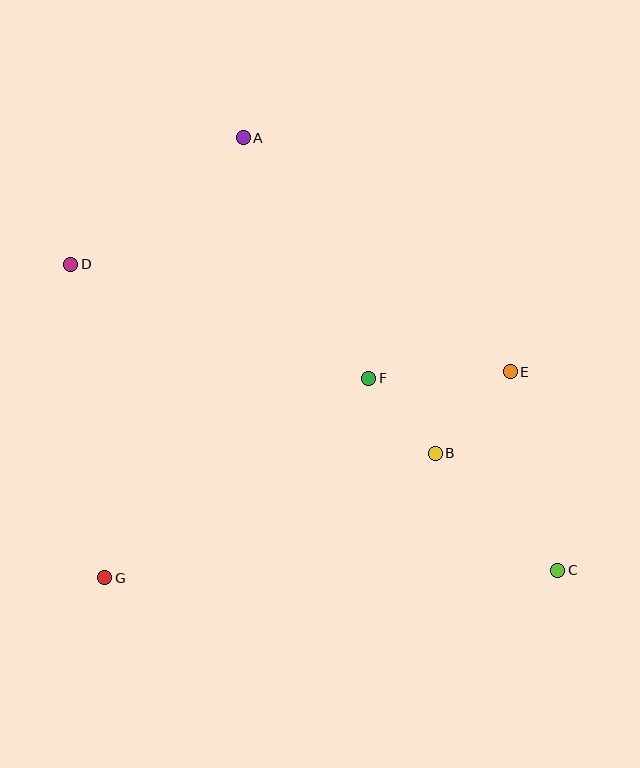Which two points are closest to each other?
Points B and F are closest to each other.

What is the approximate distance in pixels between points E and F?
The distance between E and F is approximately 141 pixels.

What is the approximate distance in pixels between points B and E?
The distance between B and E is approximately 111 pixels.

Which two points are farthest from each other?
Points C and D are farthest from each other.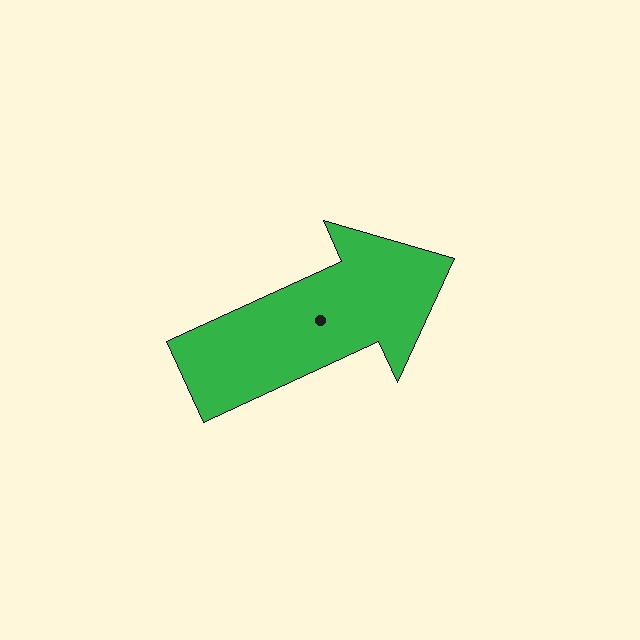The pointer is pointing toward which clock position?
Roughly 2 o'clock.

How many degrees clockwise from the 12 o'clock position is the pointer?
Approximately 65 degrees.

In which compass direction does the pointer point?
Northeast.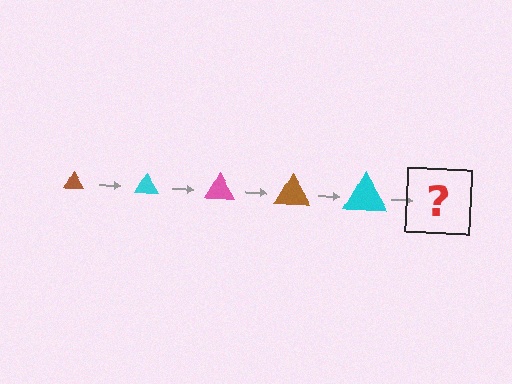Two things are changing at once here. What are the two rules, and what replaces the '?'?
The two rules are that the triangle grows larger each step and the color cycles through brown, cyan, and pink. The '?' should be a pink triangle, larger than the previous one.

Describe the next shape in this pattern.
It should be a pink triangle, larger than the previous one.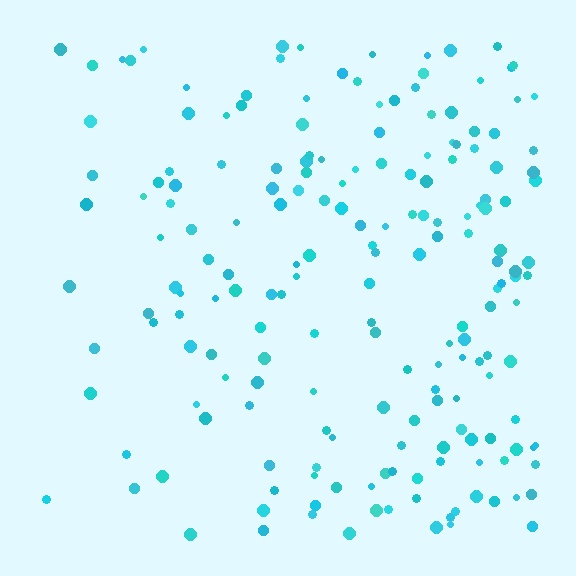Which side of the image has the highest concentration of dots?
The right.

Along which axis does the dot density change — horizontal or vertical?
Horizontal.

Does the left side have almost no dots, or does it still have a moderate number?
Still a moderate number, just noticeably fewer than the right.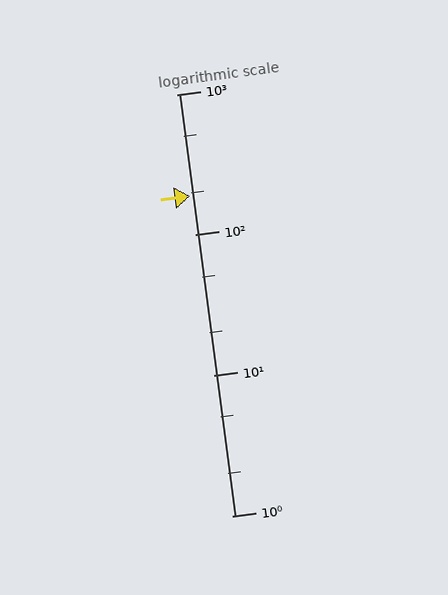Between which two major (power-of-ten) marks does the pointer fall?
The pointer is between 100 and 1000.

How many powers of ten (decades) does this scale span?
The scale spans 3 decades, from 1 to 1000.